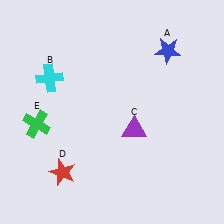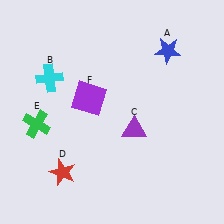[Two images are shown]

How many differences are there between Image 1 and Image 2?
There is 1 difference between the two images.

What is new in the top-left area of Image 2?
A purple square (F) was added in the top-left area of Image 2.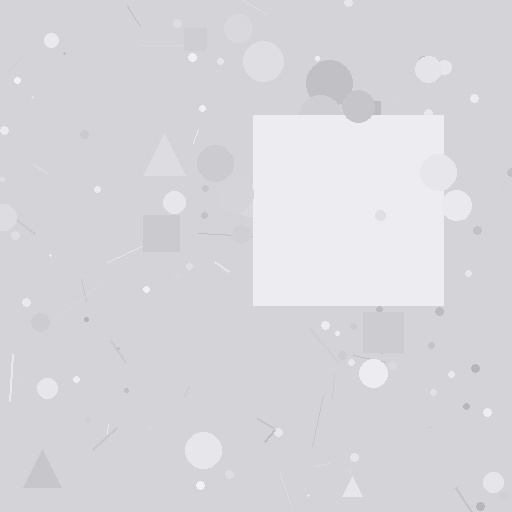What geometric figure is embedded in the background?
A square is embedded in the background.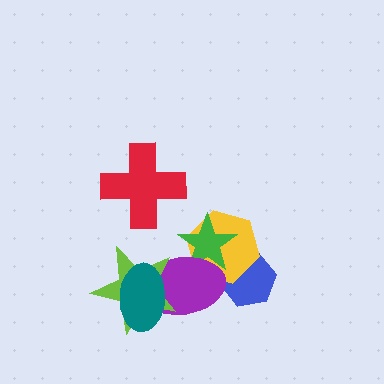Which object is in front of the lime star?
The teal ellipse is in front of the lime star.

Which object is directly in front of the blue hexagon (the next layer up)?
The yellow hexagon is directly in front of the blue hexagon.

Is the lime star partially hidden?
Yes, it is partially covered by another shape.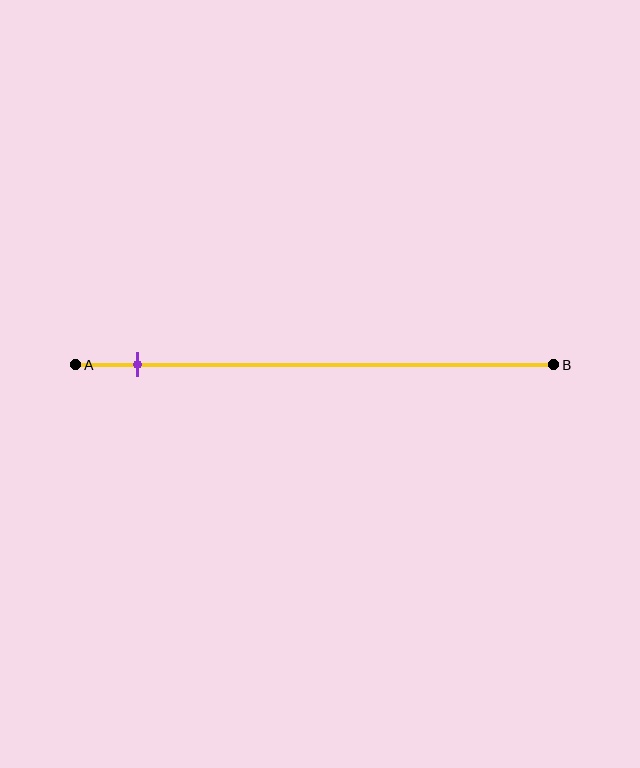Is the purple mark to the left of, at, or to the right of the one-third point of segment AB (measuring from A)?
The purple mark is to the left of the one-third point of segment AB.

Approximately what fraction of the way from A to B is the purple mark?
The purple mark is approximately 15% of the way from A to B.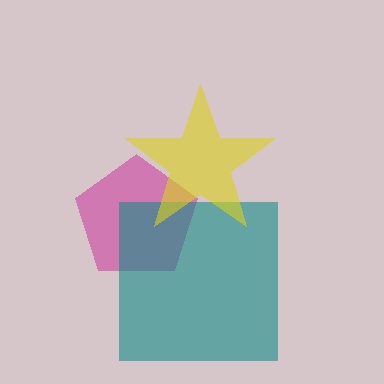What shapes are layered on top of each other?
The layered shapes are: a magenta pentagon, a teal square, a yellow star.